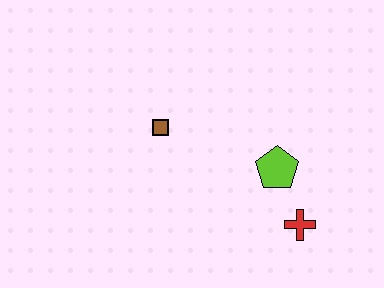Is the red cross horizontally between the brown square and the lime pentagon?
No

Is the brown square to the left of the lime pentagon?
Yes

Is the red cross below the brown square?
Yes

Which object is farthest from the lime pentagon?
The brown square is farthest from the lime pentagon.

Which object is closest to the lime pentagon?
The red cross is closest to the lime pentagon.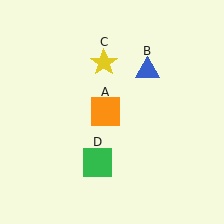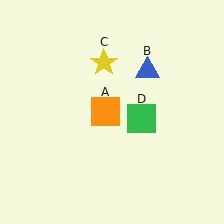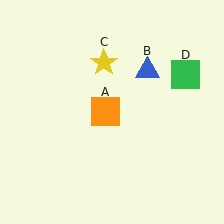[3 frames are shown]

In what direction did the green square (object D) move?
The green square (object D) moved up and to the right.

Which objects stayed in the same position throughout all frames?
Orange square (object A) and blue triangle (object B) and yellow star (object C) remained stationary.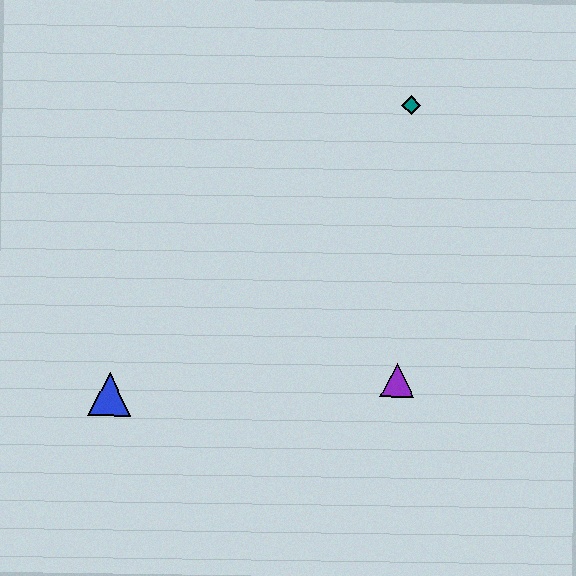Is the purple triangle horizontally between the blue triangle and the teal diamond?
Yes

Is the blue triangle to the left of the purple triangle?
Yes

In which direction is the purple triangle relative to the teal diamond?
The purple triangle is below the teal diamond.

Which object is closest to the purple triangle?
The teal diamond is closest to the purple triangle.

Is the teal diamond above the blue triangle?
Yes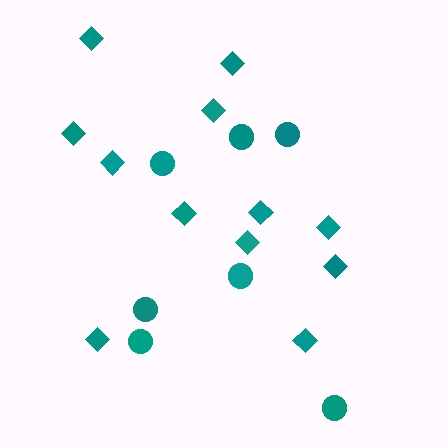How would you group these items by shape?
There are 2 groups: one group of diamonds (12) and one group of circles (7).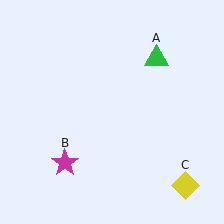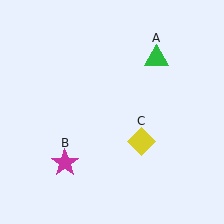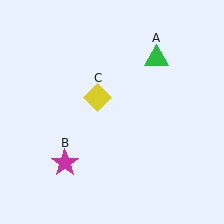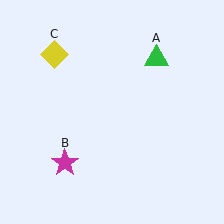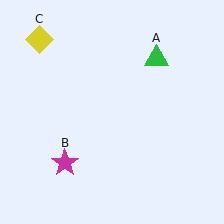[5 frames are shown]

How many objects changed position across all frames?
1 object changed position: yellow diamond (object C).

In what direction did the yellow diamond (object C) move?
The yellow diamond (object C) moved up and to the left.